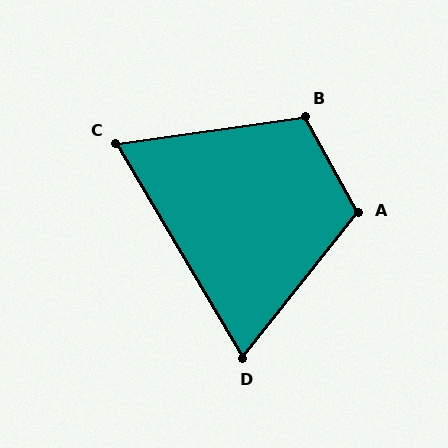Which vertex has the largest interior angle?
A, at approximately 113 degrees.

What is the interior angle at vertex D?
Approximately 69 degrees (acute).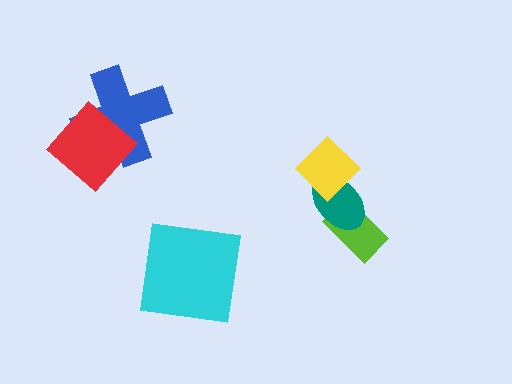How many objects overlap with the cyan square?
0 objects overlap with the cyan square.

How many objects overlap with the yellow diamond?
1 object overlaps with the yellow diamond.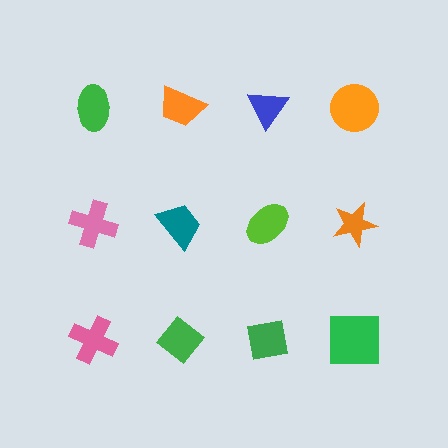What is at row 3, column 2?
A green diamond.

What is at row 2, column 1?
A pink cross.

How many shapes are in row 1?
4 shapes.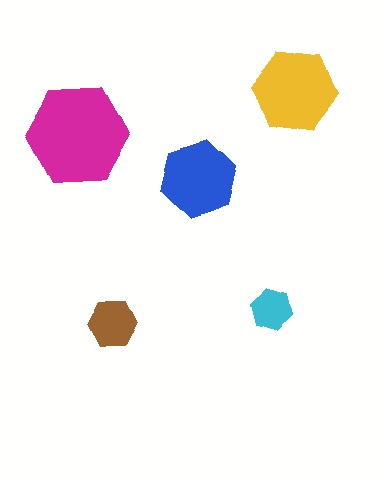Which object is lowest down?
The brown hexagon is bottommost.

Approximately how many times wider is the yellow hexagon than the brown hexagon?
About 1.5 times wider.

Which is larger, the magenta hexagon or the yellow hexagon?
The magenta one.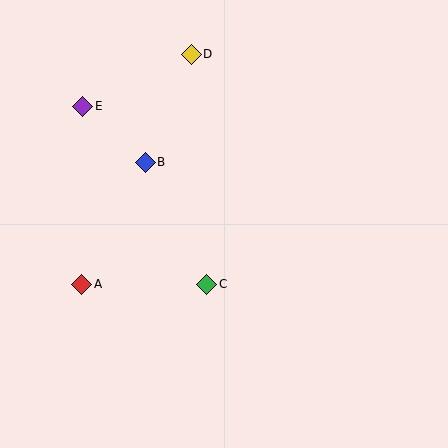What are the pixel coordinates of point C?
Point C is at (207, 284).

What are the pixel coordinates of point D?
Point D is at (191, 55).